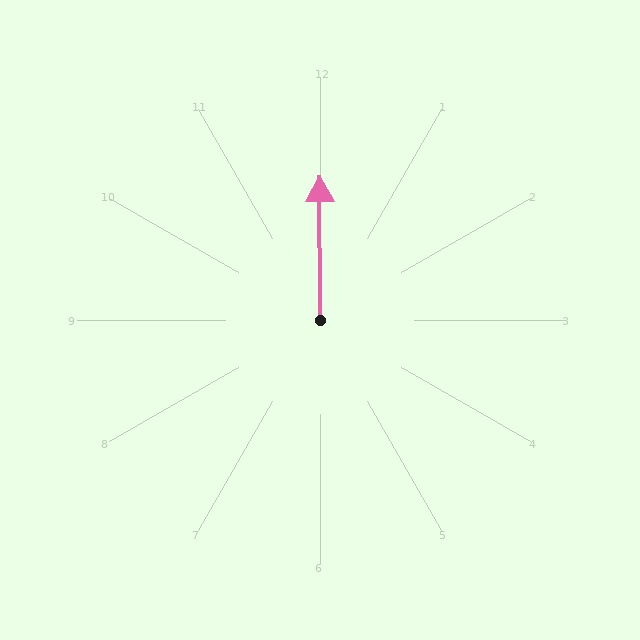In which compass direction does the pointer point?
North.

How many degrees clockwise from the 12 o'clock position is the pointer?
Approximately 360 degrees.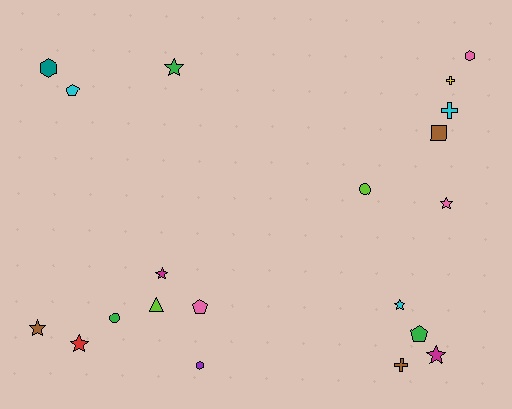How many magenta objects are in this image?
There are 2 magenta objects.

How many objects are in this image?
There are 20 objects.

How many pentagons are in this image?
There are 3 pentagons.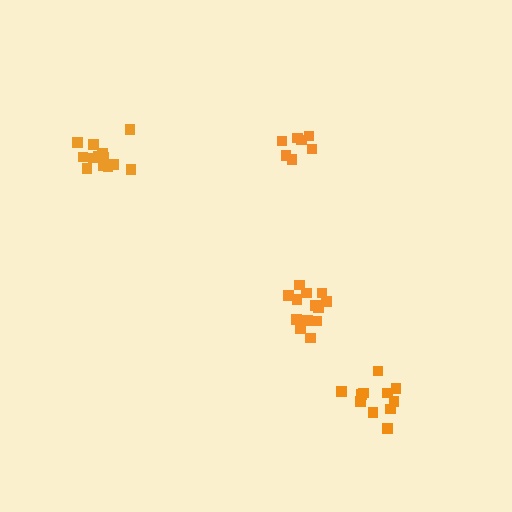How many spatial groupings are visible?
There are 4 spatial groupings.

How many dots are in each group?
Group 1: 13 dots, Group 2: 7 dots, Group 3: 13 dots, Group 4: 11 dots (44 total).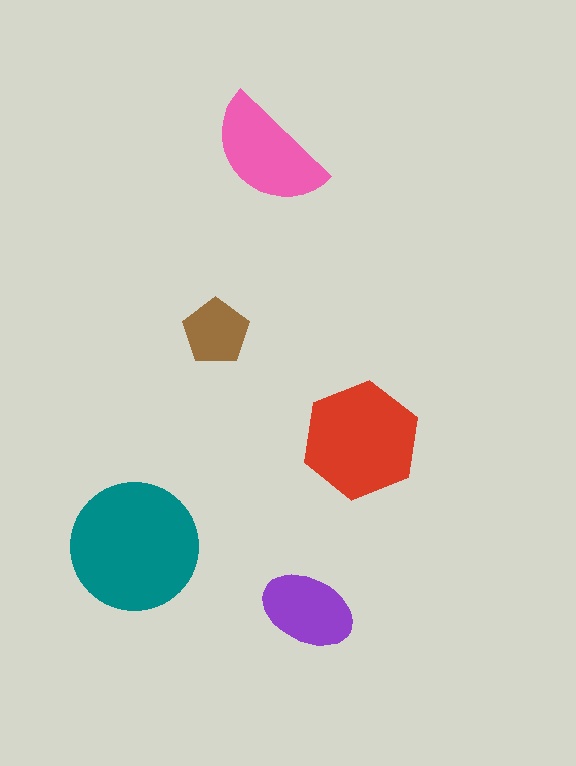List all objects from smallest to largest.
The brown pentagon, the purple ellipse, the pink semicircle, the red hexagon, the teal circle.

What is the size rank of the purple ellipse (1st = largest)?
4th.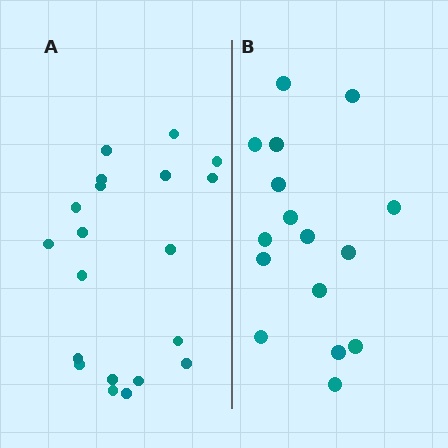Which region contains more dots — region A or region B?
Region A (the left region) has more dots.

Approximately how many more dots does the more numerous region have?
Region A has about 4 more dots than region B.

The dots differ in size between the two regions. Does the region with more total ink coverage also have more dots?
No. Region B has more total ink coverage because its dots are larger, but region A actually contains more individual dots. Total area can be misleading — the number of items is what matters here.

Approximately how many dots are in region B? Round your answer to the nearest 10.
About 20 dots. (The exact count is 16, which rounds to 20.)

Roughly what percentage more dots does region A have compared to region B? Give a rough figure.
About 25% more.